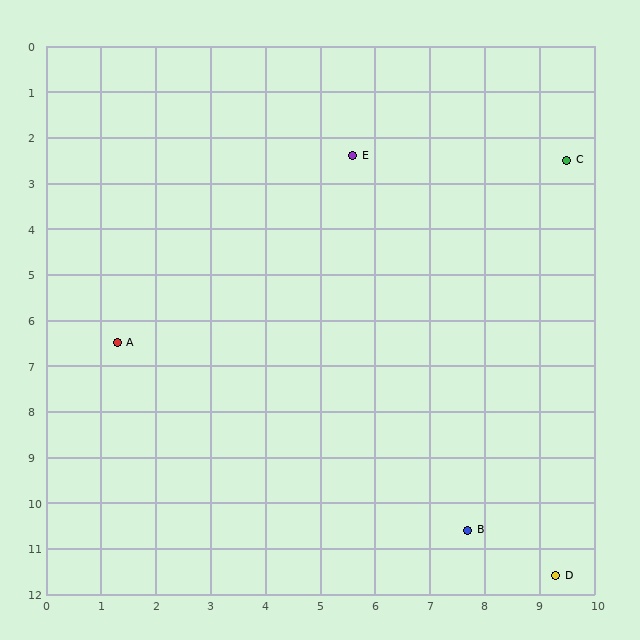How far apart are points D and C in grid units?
Points D and C are about 9.1 grid units apart.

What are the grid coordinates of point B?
Point B is at approximately (7.7, 10.6).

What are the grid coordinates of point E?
Point E is at approximately (5.6, 2.4).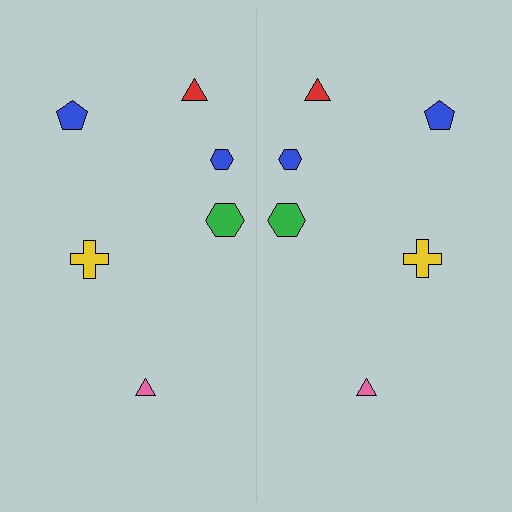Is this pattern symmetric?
Yes, this pattern has bilateral (reflection) symmetry.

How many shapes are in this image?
There are 12 shapes in this image.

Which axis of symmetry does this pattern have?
The pattern has a vertical axis of symmetry running through the center of the image.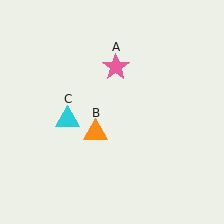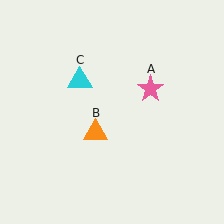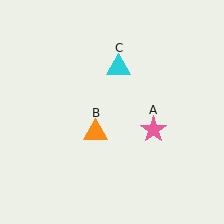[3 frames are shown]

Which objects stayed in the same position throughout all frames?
Orange triangle (object B) remained stationary.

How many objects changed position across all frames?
2 objects changed position: pink star (object A), cyan triangle (object C).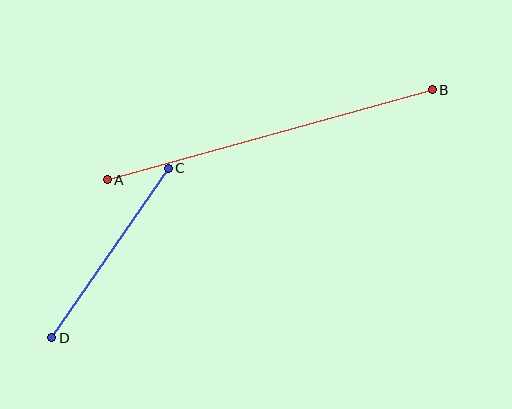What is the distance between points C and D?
The distance is approximately 206 pixels.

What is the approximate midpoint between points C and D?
The midpoint is at approximately (110, 253) pixels.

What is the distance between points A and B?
The distance is approximately 337 pixels.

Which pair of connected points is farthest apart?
Points A and B are farthest apart.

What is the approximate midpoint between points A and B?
The midpoint is at approximately (270, 135) pixels.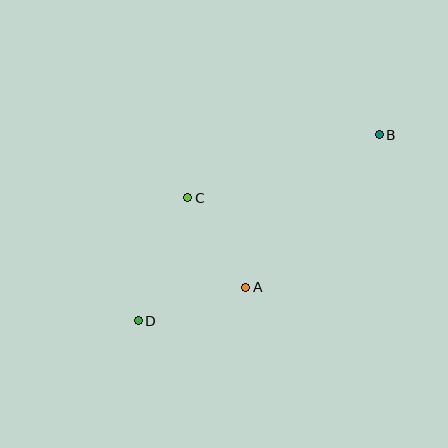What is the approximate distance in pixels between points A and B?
The distance between A and B is approximately 203 pixels.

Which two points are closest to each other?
Points A and C are closest to each other.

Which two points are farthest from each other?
Points B and D are farthest from each other.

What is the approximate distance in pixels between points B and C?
The distance between B and C is approximately 202 pixels.